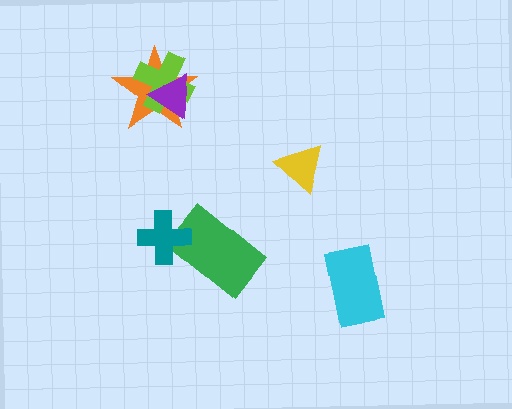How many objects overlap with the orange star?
2 objects overlap with the orange star.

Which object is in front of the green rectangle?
The teal cross is in front of the green rectangle.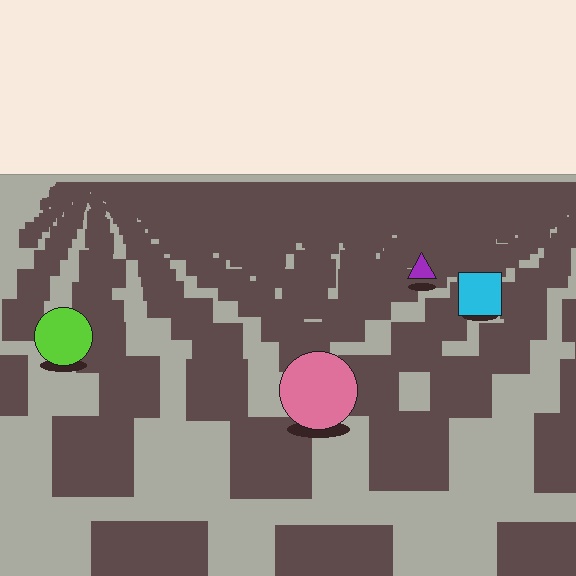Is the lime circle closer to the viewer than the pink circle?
No. The pink circle is closer — you can tell from the texture gradient: the ground texture is coarser near it.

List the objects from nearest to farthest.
From nearest to farthest: the pink circle, the lime circle, the cyan square, the purple triangle.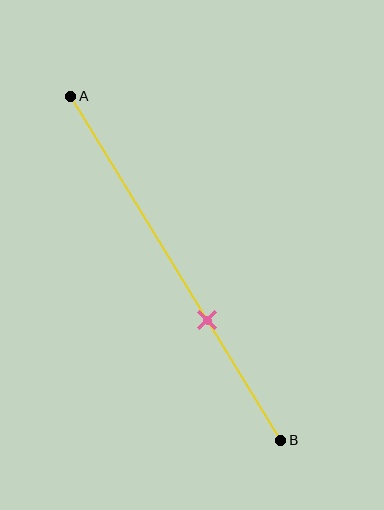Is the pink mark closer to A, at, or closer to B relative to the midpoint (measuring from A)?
The pink mark is closer to point B than the midpoint of segment AB.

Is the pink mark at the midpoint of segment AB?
No, the mark is at about 65% from A, not at the 50% midpoint.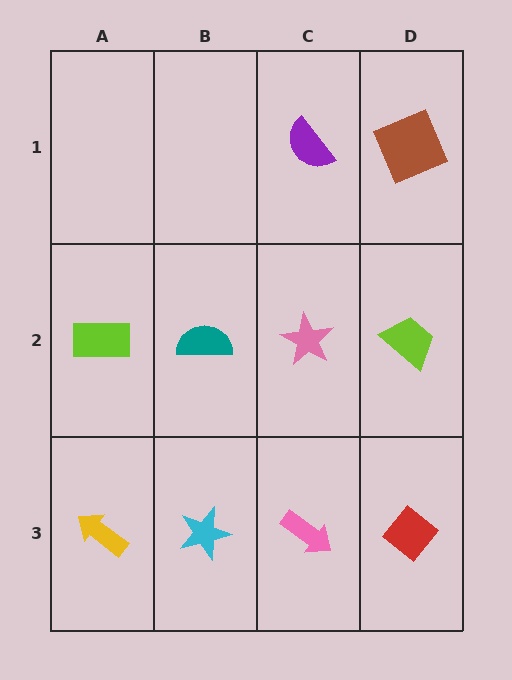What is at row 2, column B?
A teal semicircle.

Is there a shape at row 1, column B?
No, that cell is empty.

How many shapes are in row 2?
4 shapes.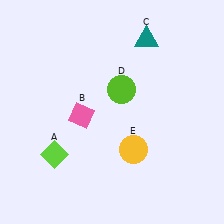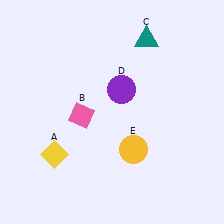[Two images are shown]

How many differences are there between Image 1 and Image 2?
There are 2 differences between the two images.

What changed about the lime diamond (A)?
In Image 1, A is lime. In Image 2, it changed to yellow.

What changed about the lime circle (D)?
In Image 1, D is lime. In Image 2, it changed to purple.